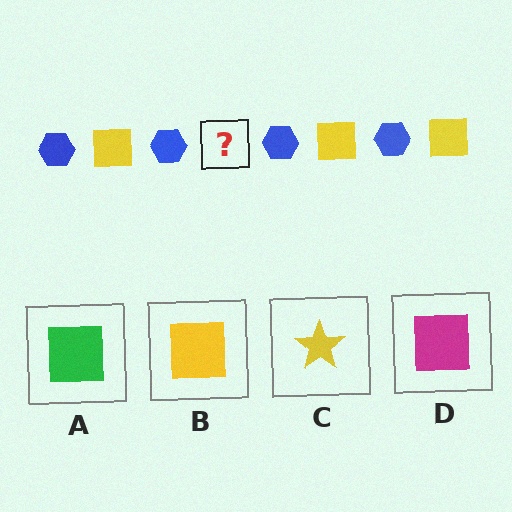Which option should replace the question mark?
Option B.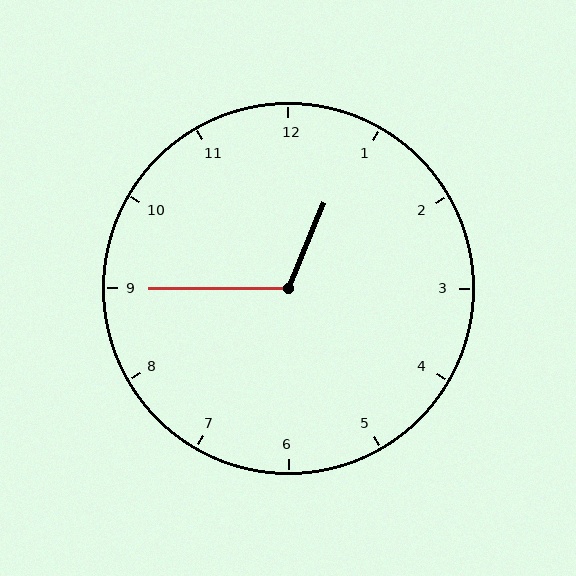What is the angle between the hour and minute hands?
Approximately 112 degrees.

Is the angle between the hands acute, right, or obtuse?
It is obtuse.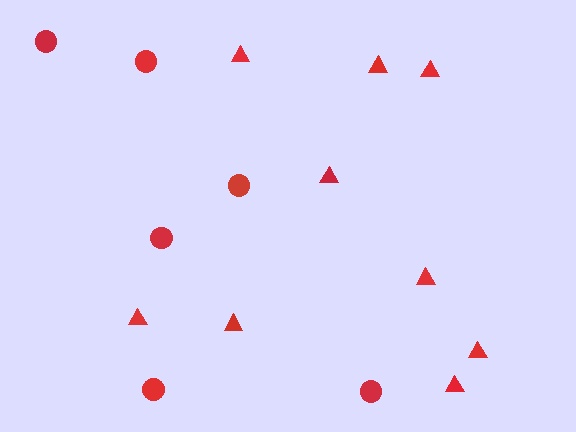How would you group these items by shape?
There are 2 groups: one group of triangles (9) and one group of circles (6).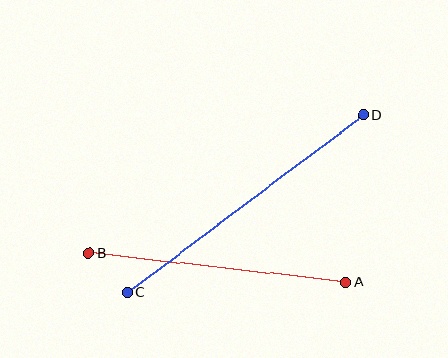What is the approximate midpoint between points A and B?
The midpoint is at approximately (217, 267) pixels.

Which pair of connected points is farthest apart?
Points C and D are farthest apart.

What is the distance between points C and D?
The distance is approximately 295 pixels.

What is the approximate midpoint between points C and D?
The midpoint is at approximately (245, 204) pixels.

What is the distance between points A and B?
The distance is approximately 259 pixels.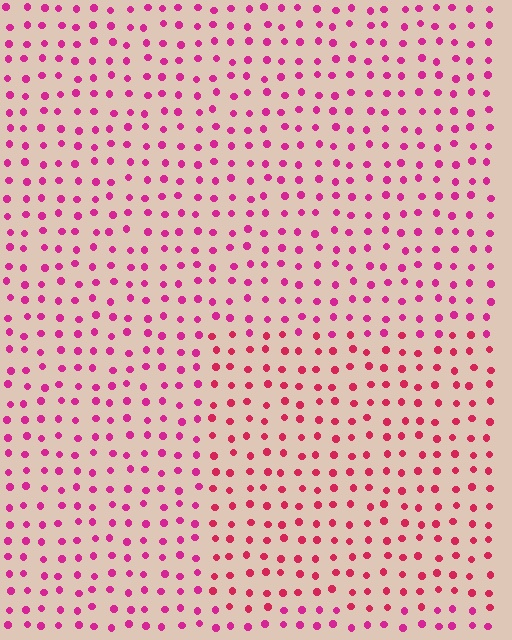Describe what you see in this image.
The image is filled with small magenta elements in a uniform arrangement. A rectangle-shaped region is visible where the elements are tinted to a slightly different hue, forming a subtle color boundary.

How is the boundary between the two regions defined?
The boundary is defined purely by a slight shift in hue (about 21 degrees). Spacing, size, and orientation are identical on both sides.